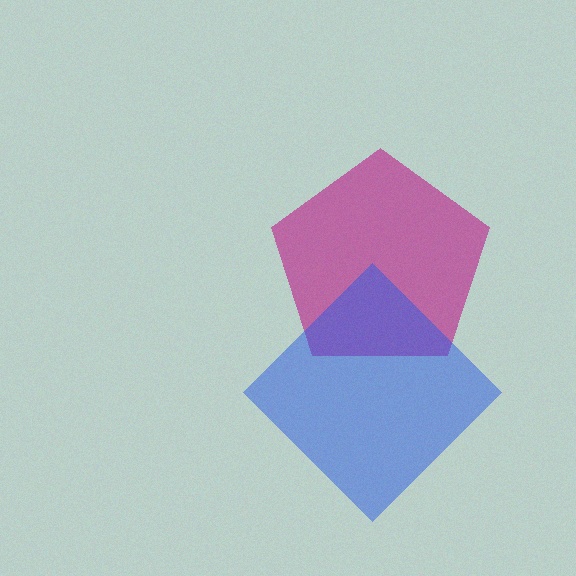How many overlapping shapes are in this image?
There are 2 overlapping shapes in the image.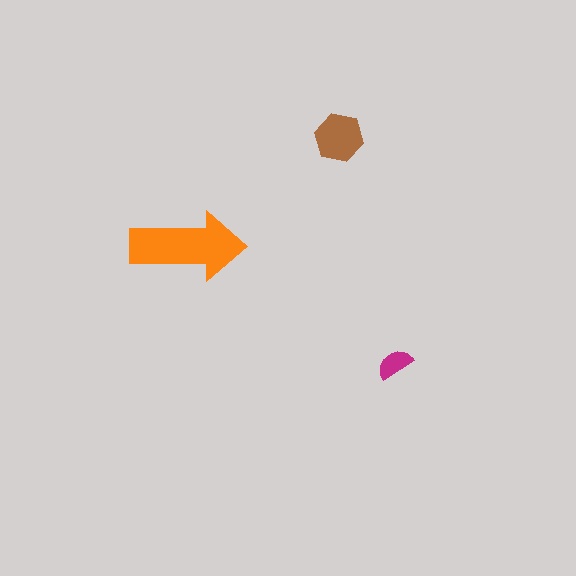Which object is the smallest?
The magenta semicircle.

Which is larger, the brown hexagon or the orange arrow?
The orange arrow.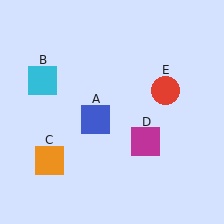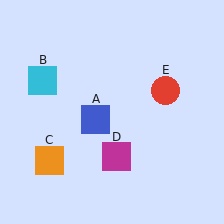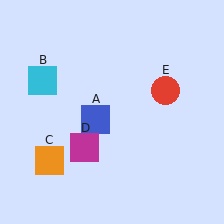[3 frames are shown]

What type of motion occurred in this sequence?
The magenta square (object D) rotated clockwise around the center of the scene.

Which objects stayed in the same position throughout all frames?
Blue square (object A) and cyan square (object B) and orange square (object C) and red circle (object E) remained stationary.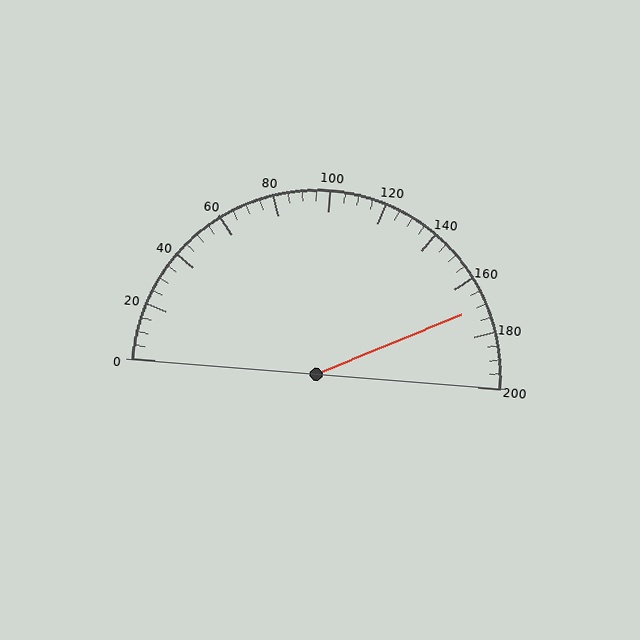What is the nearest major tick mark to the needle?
The nearest major tick mark is 160.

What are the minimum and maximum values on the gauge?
The gauge ranges from 0 to 200.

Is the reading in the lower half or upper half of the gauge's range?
The reading is in the upper half of the range (0 to 200).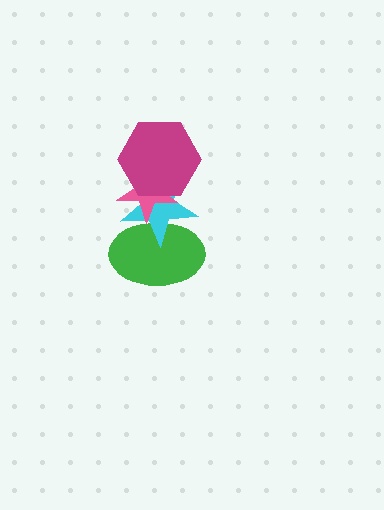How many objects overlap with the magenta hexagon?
2 objects overlap with the magenta hexagon.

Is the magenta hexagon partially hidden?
No, no other shape covers it.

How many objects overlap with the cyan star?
3 objects overlap with the cyan star.